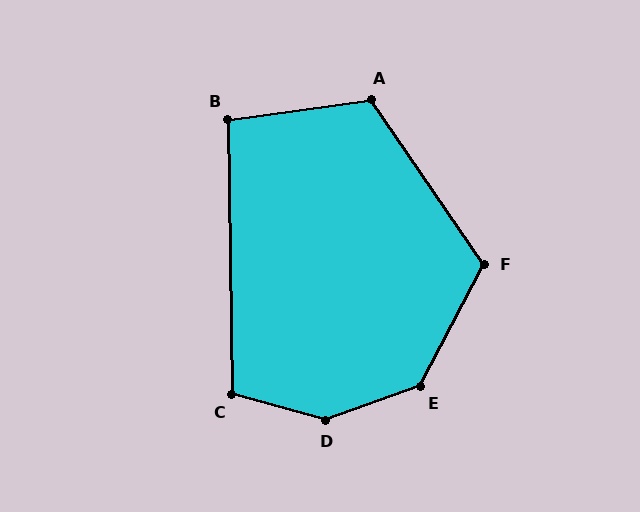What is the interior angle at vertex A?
Approximately 117 degrees (obtuse).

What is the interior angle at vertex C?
Approximately 106 degrees (obtuse).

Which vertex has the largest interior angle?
D, at approximately 145 degrees.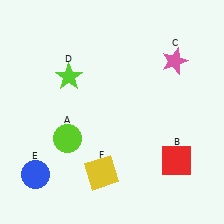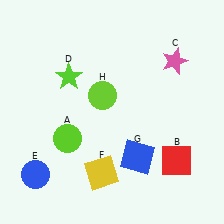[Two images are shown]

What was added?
A blue square (G), a lime circle (H) were added in Image 2.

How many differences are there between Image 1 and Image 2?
There are 2 differences between the two images.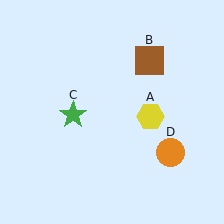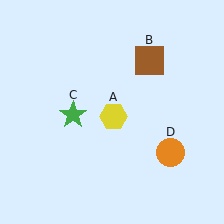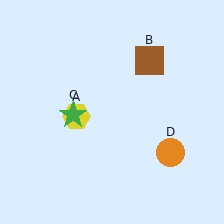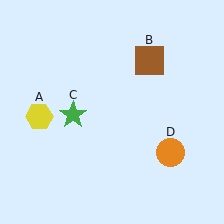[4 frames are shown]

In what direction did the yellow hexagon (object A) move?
The yellow hexagon (object A) moved left.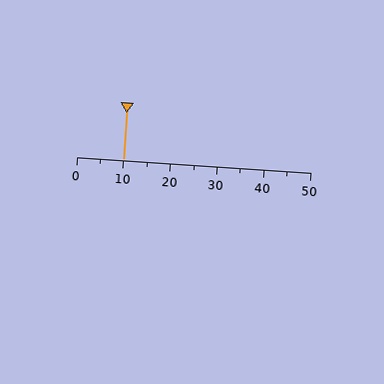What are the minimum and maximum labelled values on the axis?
The axis runs from 0 to 50.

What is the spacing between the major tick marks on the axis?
The major ticks are spaced 10 apart.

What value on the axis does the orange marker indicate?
The marker indicates approximately 10.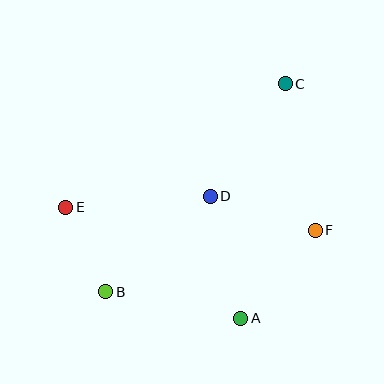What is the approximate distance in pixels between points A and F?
The distance between A and F is approximately 116 pixels.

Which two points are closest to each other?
Points B and E are closest to each other.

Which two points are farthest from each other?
Points B and C are farthest from each other.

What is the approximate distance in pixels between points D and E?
The distance between D and E is approximately 145 pixels.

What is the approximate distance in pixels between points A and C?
The distance between A and C is approximately 239 pixels.